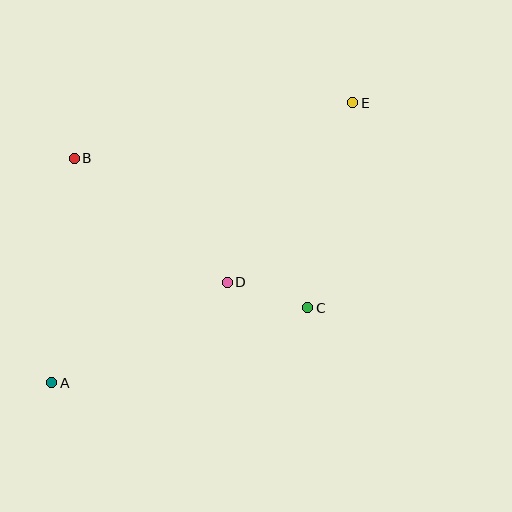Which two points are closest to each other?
Points C and D are closest to each other.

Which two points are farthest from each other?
Points A and E are farthest from each other.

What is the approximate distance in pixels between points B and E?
The distance between B and E is approximately 284 pixels.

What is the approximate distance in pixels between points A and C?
The distance between A and C is approximately 267 pixels.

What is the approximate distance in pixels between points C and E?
The distance between C and E is approximately 210 pixels.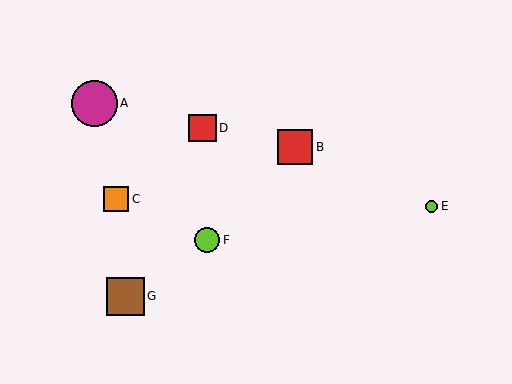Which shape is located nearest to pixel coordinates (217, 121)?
The red square (labeled D) at (203, 128) is nearest to that location.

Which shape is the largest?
The magenta circle (labeled A) is the largest.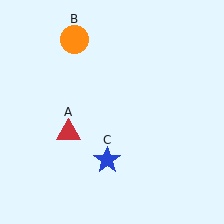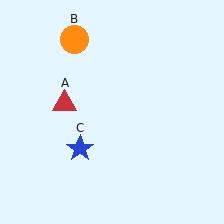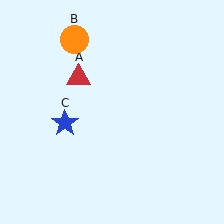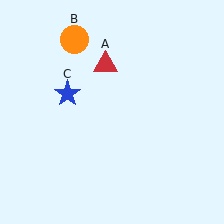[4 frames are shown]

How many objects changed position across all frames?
2 objects changed position: red triangle (object A), blue star (object C).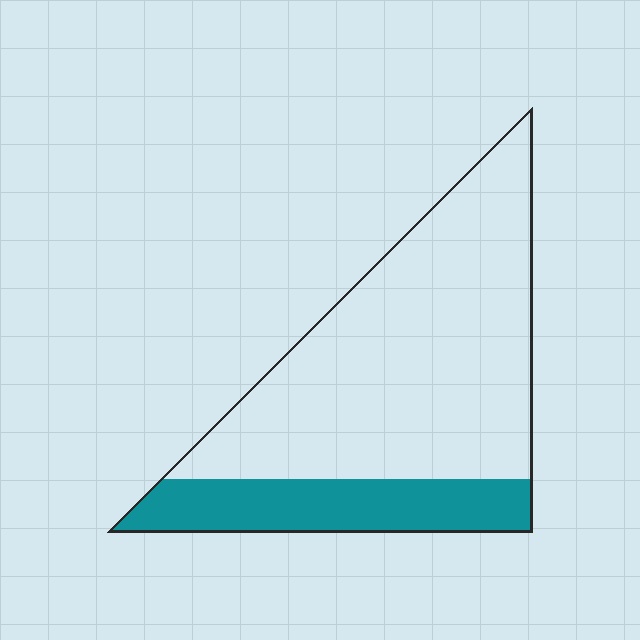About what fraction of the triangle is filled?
About one quarter (1/4).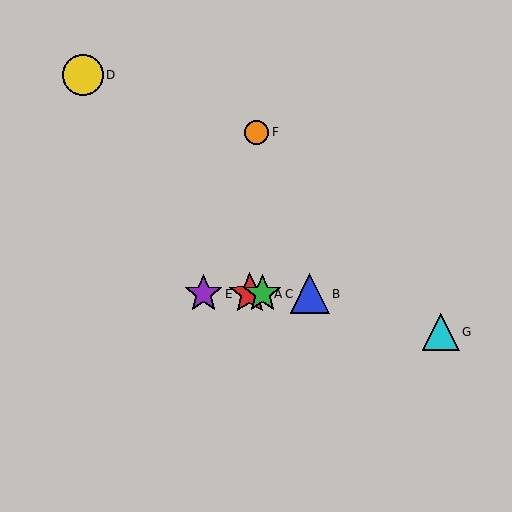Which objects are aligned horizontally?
Objects A, B, C, E are aligned horizontally.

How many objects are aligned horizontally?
4 objects (A, B, C, E) are aligned horizontally.